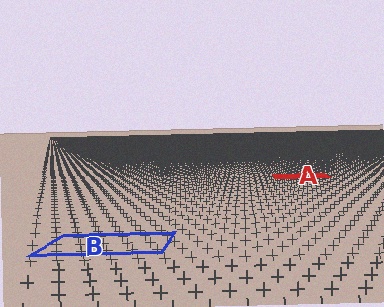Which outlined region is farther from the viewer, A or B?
Region A is farther from the viewer — the texture elements inside it appear smaller and more densely packed.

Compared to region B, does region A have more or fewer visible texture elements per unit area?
Region A has more texture elements per unit area — they are packed more densely because it is farther away.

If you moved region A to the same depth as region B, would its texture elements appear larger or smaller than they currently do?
They would appear larger. At a closer depth, the same texture elements are projected at a bigger on-screen size.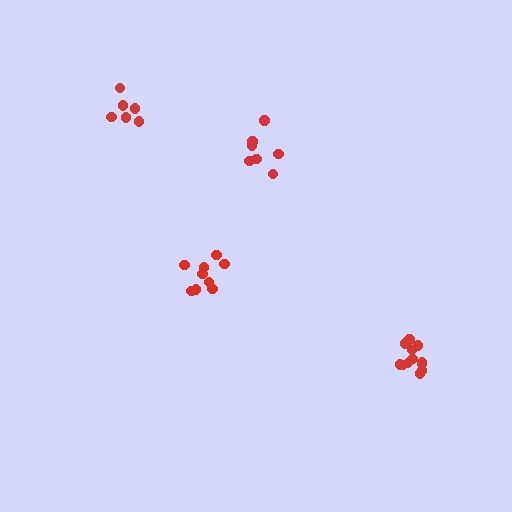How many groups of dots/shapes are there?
There are 4 groups.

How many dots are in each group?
Group 1: 9 dots, Group 2: 7 dots, Group 3: 12 dots, Group 4: 6 dots (34 total).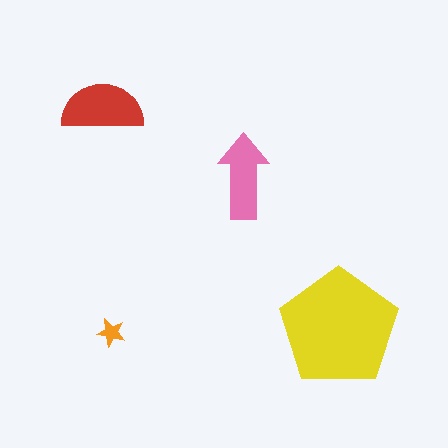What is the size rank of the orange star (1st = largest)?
4th.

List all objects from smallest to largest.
The orange star, the pink arrow, the red semicircle, the yellow pentagon.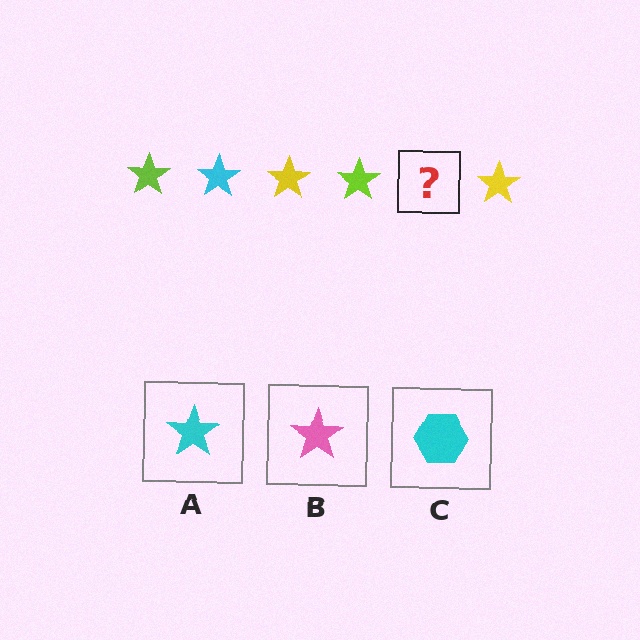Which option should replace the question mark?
Option A.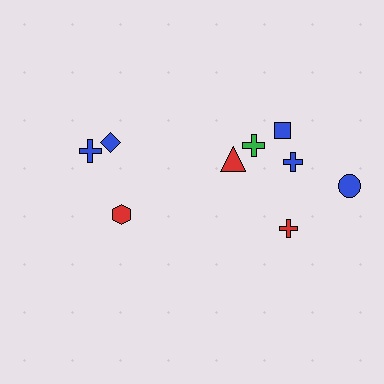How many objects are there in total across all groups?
There are 9 objects.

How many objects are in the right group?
There are 6 objects.